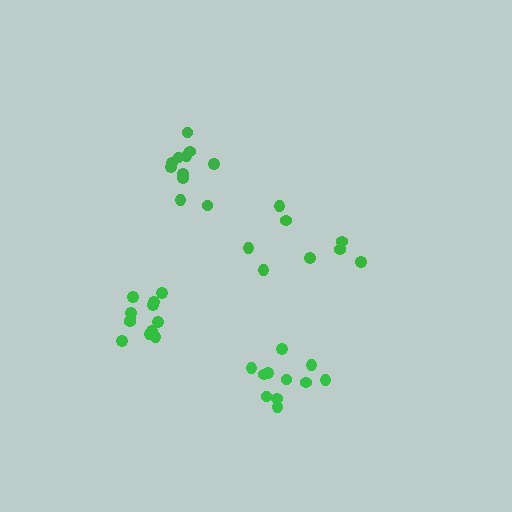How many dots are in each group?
Group 1: 8 dots, Group 2: 11 dots, Group 3: 11 dots, Group 4: 12 dots (42 total).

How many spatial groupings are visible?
There are 4 spatial groupings.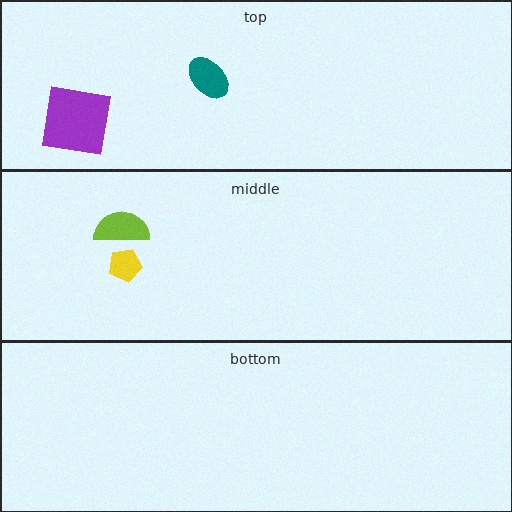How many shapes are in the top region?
2.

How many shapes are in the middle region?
2.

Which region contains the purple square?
The top region.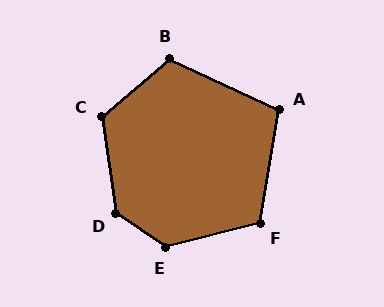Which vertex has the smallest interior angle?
A, at approximately 106 degrees.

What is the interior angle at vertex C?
Approximately 122 degrees (obtuse).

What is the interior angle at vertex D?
Approximately 132 degrees (obtuse).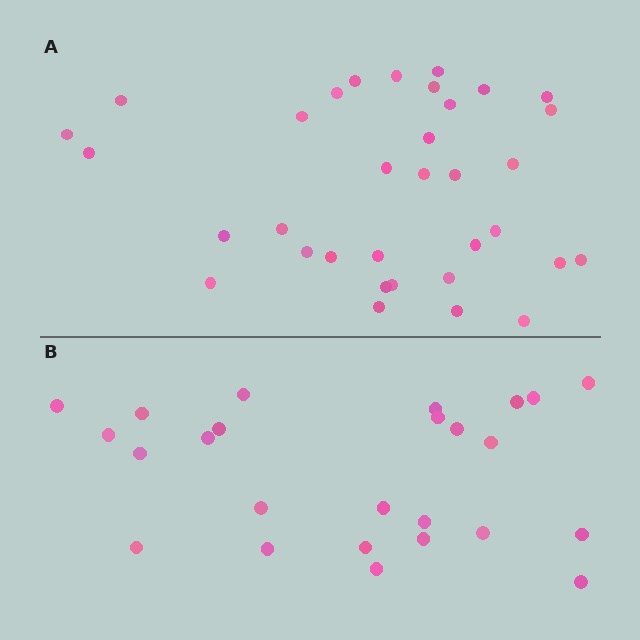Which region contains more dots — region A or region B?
Region A (the top region) has more dots.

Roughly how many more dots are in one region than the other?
Region A has roughly 8 or so more dots than region B.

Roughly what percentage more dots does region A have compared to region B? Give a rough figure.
About 35% more.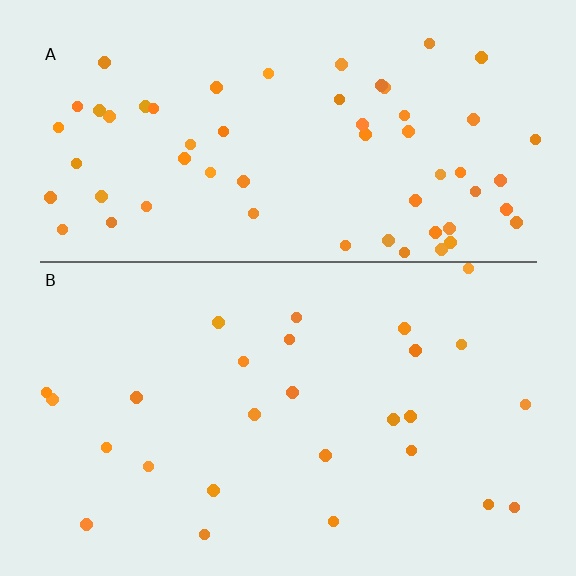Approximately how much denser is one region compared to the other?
Approximately 2.3× — region A over region B.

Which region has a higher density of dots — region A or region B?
A (the top).